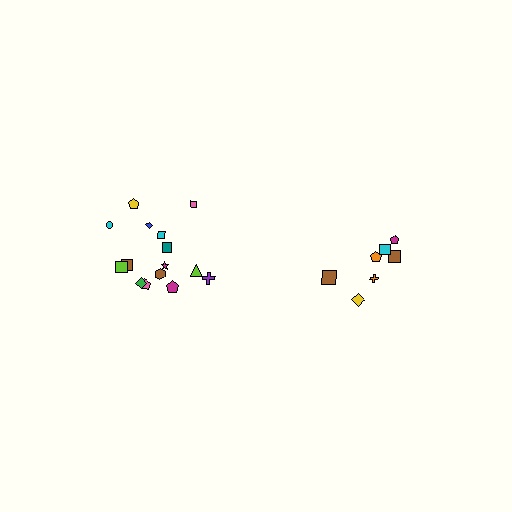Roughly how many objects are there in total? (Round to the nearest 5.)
Roughly 20 objects in total.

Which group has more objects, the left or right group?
The left group.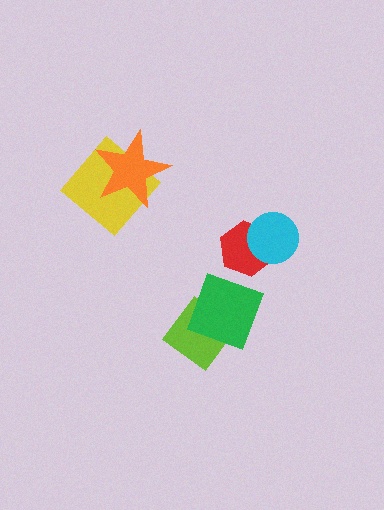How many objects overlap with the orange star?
1 object overlaps with the orange star.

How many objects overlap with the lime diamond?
1 object overlaps with the lime diamond.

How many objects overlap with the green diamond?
1 object overlaps with the green diamond.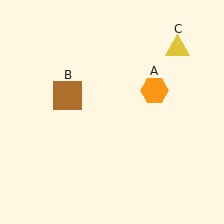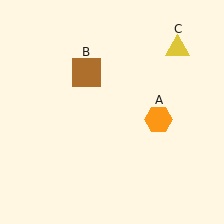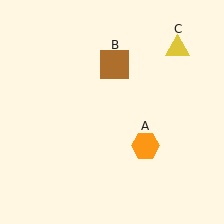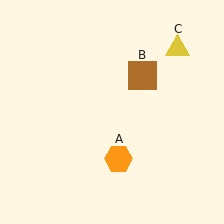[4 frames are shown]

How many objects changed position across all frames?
2 objects changed position: orange hexagon (object A), brown square (object B).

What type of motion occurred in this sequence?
The orange hexagon (object A), brown square (object B) rotated clockwise around the center of the scene.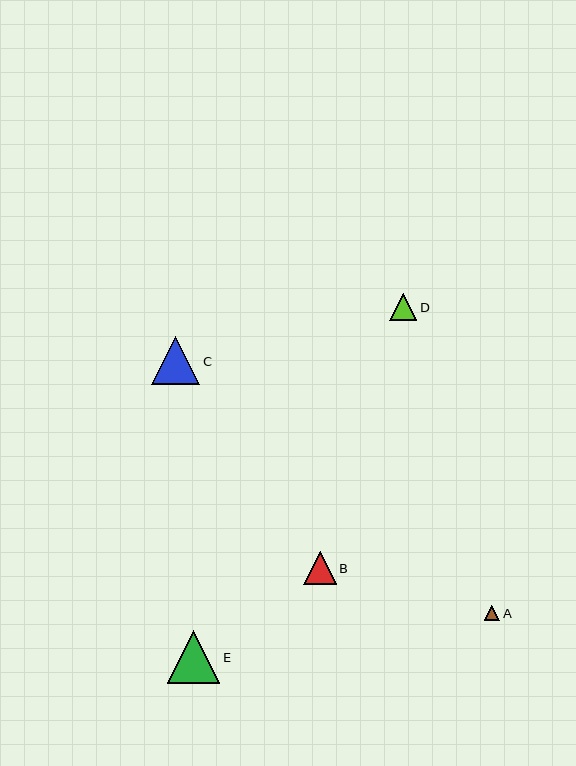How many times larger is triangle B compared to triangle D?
Triangle B is approximately 1.2 times the size of triangle D.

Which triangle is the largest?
Triangle E is the largest with a size of approximately 53 pixels.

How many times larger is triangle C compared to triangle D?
Triangle C is approximately 1.8 times the size of triangle D.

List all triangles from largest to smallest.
From largest to smallest: E, C, B, D, A.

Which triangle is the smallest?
Triangle A is the smallest with a size of approximately 15 pixels.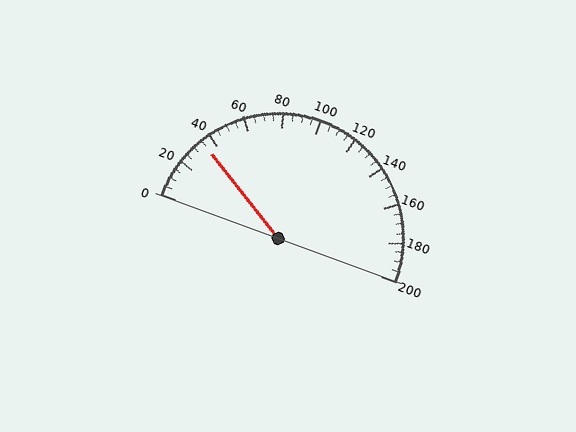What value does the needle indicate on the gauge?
The needle indicates approximately 35.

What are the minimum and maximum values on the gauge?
The gauge ranges from 0 to 200.